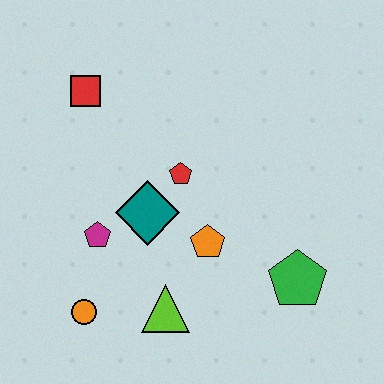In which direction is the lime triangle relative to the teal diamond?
The lime triangle is below the teal diamond.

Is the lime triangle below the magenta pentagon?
Yes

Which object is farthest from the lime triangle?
The red square is farthest from the lime triangle.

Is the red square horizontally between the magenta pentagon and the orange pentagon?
No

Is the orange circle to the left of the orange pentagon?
Yes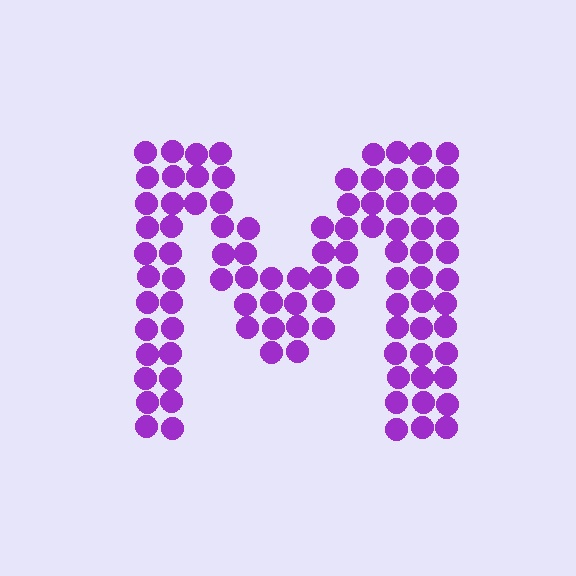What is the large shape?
The large shape is the letter M.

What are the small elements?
The small elements are circles.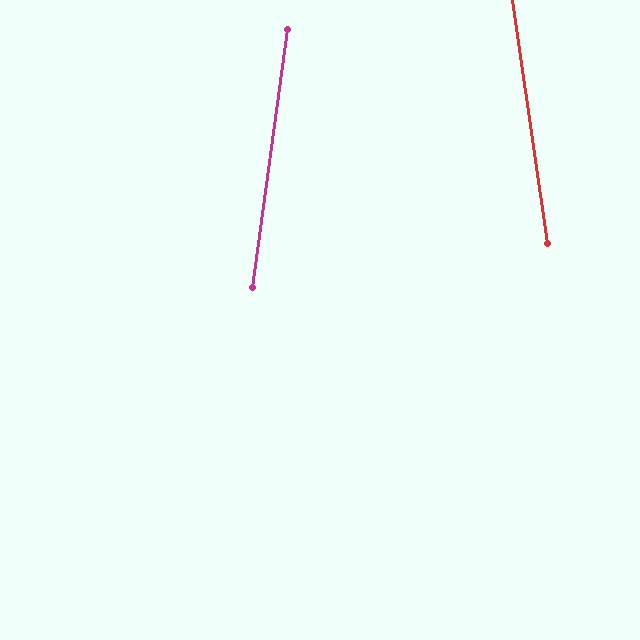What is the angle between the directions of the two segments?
Approximately 16 degrees.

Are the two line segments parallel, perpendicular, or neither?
Neither parallel nor perpendicular — they differ by about 16°.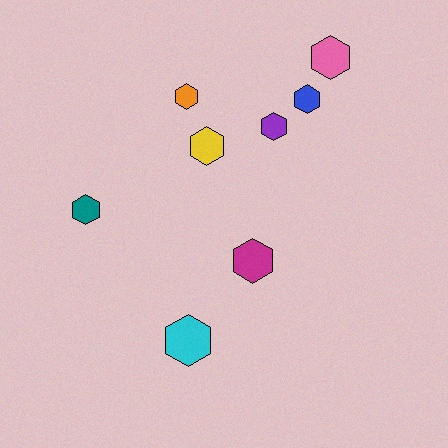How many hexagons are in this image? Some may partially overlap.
There are 8 hexagons.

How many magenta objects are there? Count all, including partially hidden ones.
There is 1 magenta object.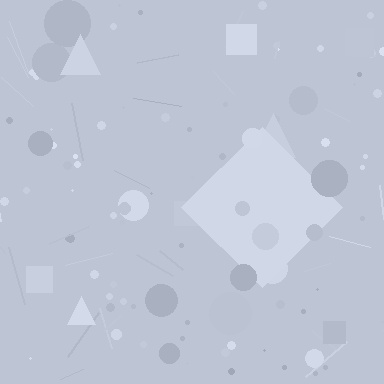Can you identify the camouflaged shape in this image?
The camouflaged shape is a diamond.